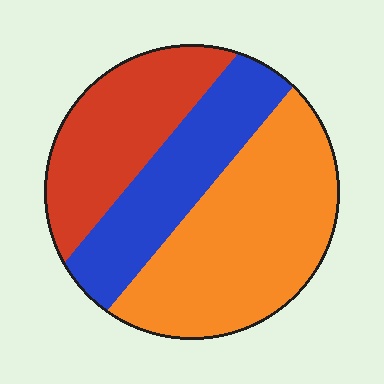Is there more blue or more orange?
Orange.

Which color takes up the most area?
Orange, at roughly 45%.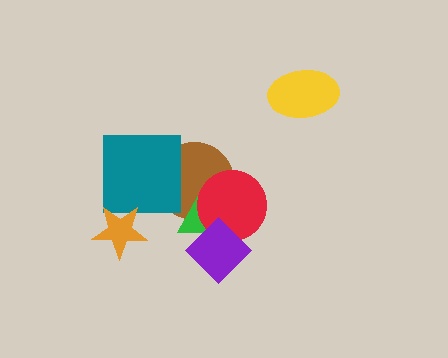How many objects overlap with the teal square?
1 object overlaps with the teal square.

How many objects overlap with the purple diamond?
2 objects overlap with the purple diamond.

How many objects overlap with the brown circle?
3 objects overlap with the brown circle.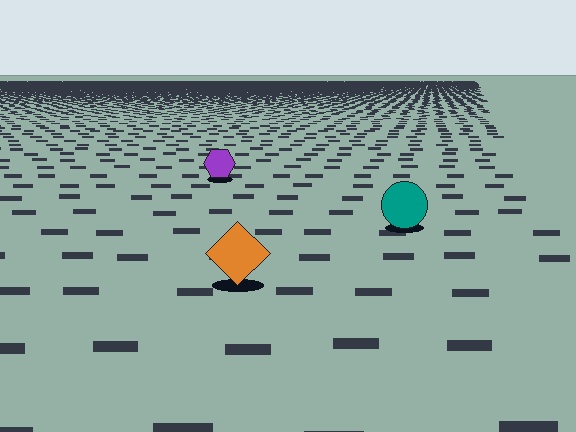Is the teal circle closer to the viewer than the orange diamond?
No. The orange diamond is closer — you can tell from the texture gradient: the ground texture is coarser near it.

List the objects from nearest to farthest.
From nearest to farthest: the orange diamond, the teal circle, the purple hexagon.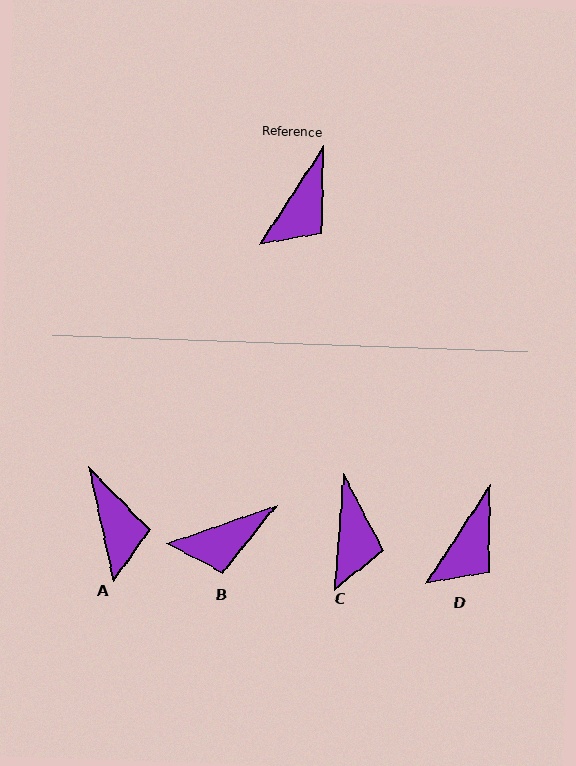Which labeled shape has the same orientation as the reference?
D.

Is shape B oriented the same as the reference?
No, it is off by about 37 degrees.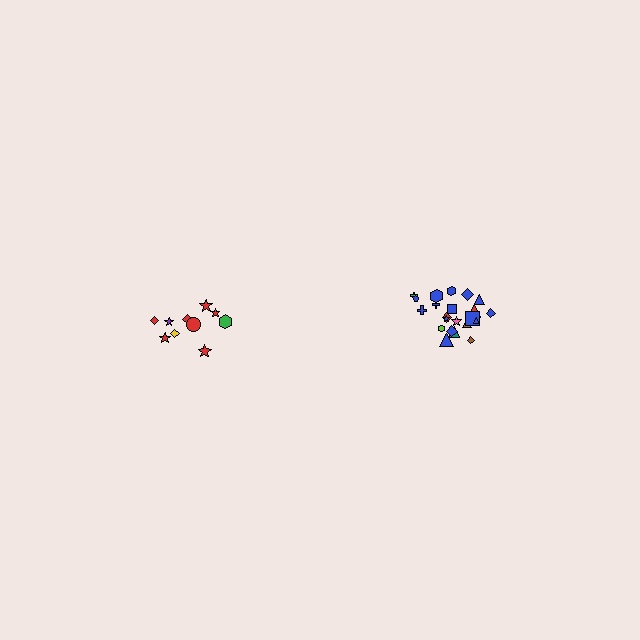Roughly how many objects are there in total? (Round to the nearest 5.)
Roughly 30 objects in total.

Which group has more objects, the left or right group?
The right group.